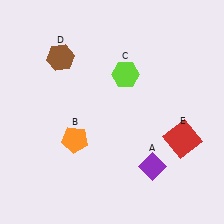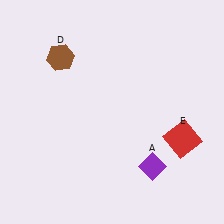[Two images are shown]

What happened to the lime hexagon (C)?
The lime hexagon (C) was removed in Image 2. It was in the top-right area of Image 1.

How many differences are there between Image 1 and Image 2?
There are 2 differences between the two images.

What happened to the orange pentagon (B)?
The orange pentagon (B) was removed in Image 2. It was in the bottom-left area of Image 1.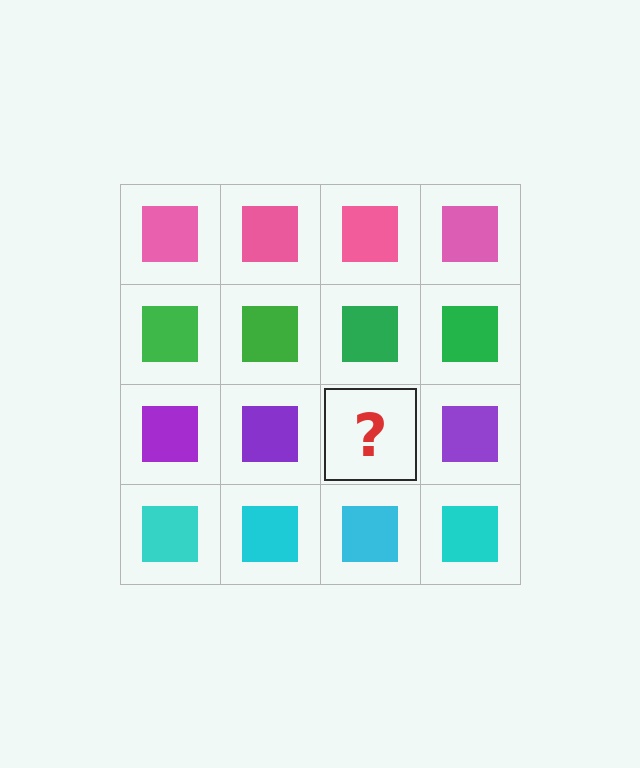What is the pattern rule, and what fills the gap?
The rule is that each row has a consistent color. The gap should be filled with a purple square.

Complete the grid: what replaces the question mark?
The question mark should be replaced with a purple square.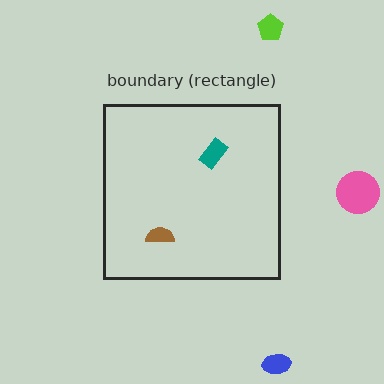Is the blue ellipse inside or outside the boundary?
Outside.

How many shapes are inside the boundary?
2 inside, 3 outside.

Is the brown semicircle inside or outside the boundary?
Inside.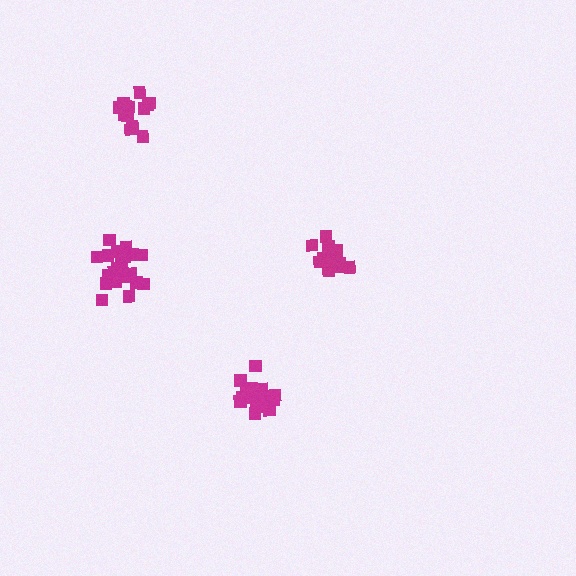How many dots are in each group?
Group 1: 19 dots, Group 2: 16 dots, Group 3: 17 dots, Group 4: 21 dots (73 total).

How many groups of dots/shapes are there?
There are 4 groups.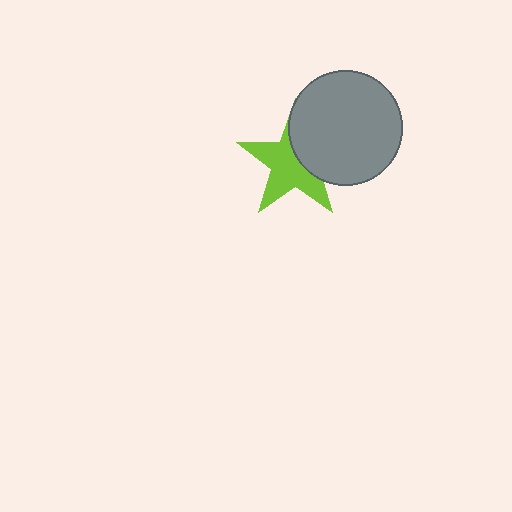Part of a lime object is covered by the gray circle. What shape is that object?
It is a star.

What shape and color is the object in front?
The object in front is a gray circle.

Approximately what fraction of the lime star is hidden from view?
Roughly 39% of the lime star is hidden behind the gray circle.